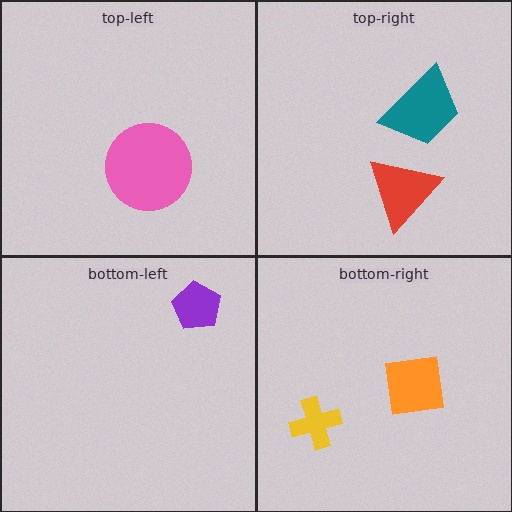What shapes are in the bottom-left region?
The purple pentagon.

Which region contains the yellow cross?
The bottom-right region.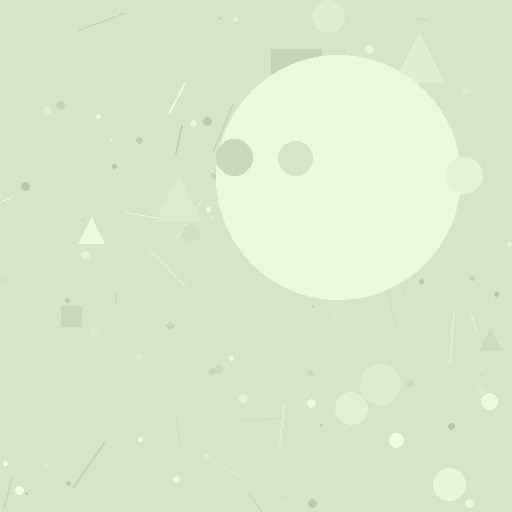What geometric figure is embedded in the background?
A circle is embedded in the background.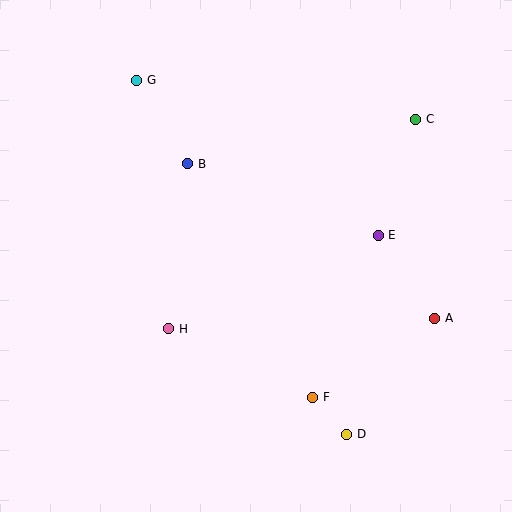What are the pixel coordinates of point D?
Point D is at (347, 434).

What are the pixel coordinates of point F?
Point F is at (313, 397).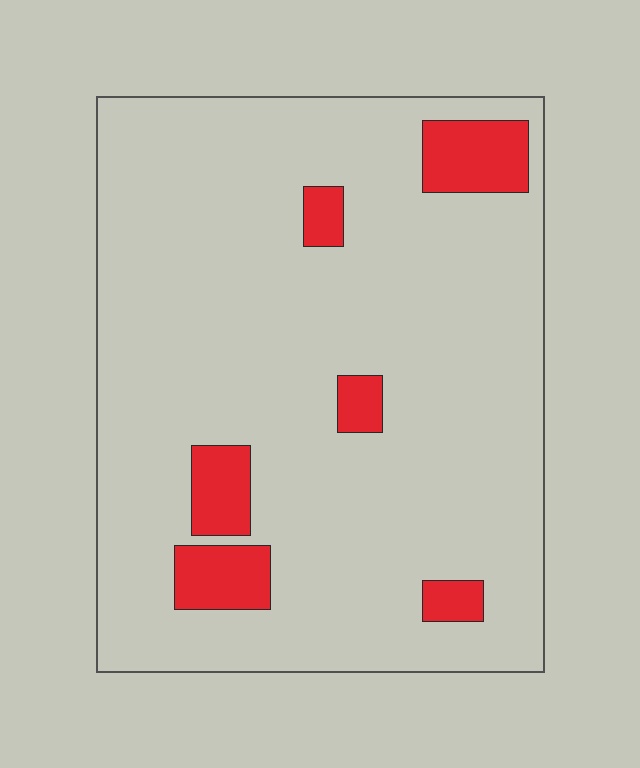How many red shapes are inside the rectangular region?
6.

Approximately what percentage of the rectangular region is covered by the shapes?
Approximately 10%.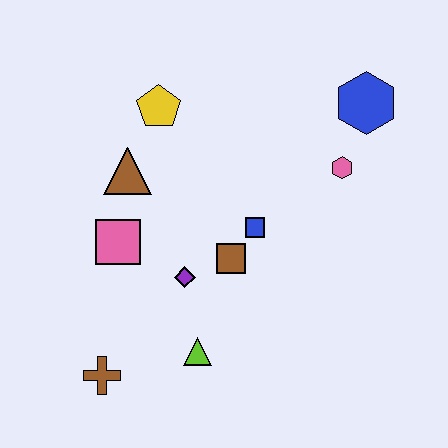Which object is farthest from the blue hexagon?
The brown cross is farthest from the blue hexagon.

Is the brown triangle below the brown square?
No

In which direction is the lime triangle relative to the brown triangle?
The lime triangle is below the brown triangle.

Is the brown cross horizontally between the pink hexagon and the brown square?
No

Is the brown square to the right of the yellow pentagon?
Yes